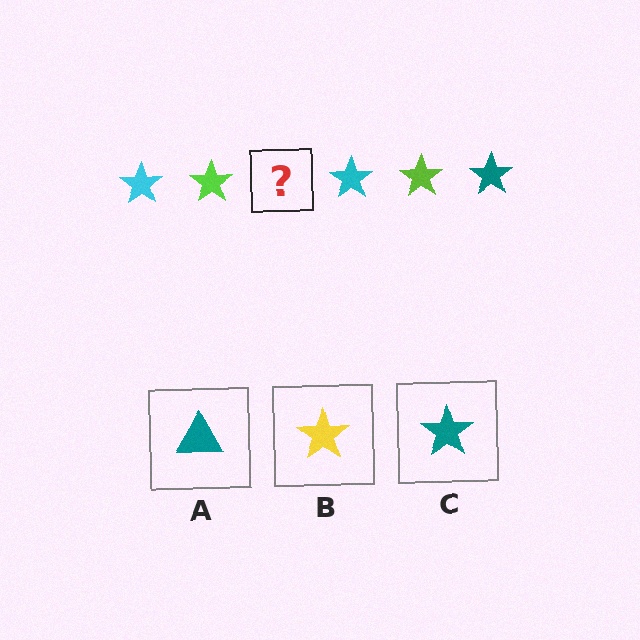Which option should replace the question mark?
Option C.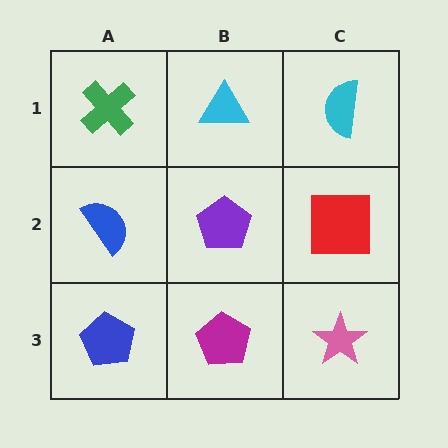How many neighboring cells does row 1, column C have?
2.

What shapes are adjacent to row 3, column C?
A red square (row 2, column C), a magenta pentagon (row 3, column B).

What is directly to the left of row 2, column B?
A blue semicircle.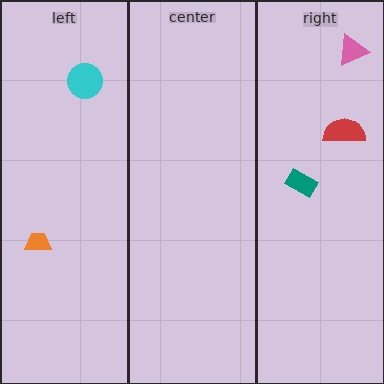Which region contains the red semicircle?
The right region.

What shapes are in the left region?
The orange trapezoid, the cyan circle.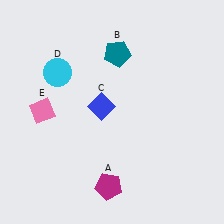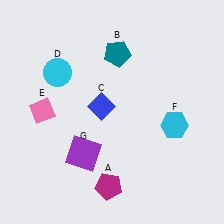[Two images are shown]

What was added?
A cyan hexagon (F), a purple square (G) were added in Image 2.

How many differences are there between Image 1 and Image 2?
There are 2 differences between the two images.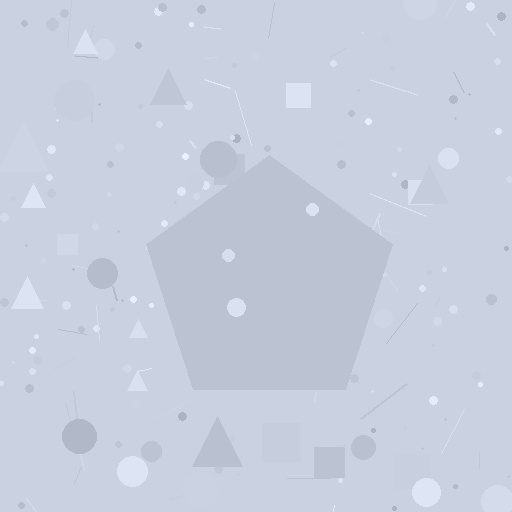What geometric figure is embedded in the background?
A pentagon is embedded in the background.